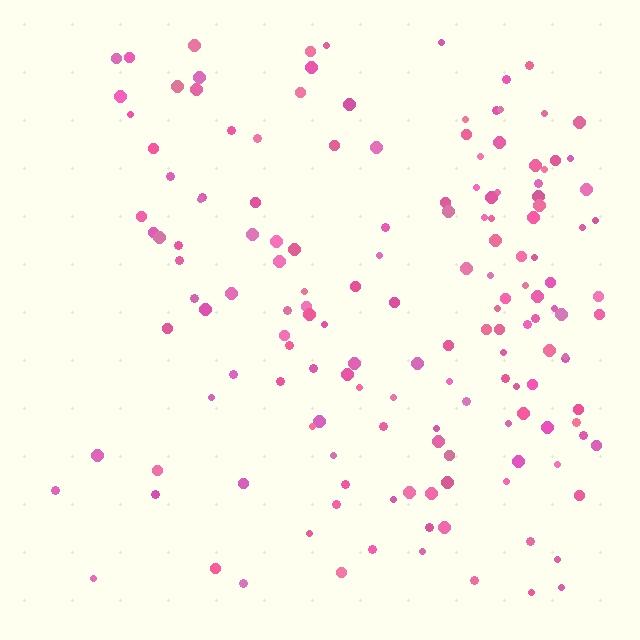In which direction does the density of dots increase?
From left to right, with the right side densest.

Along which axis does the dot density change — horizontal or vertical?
Horizontal.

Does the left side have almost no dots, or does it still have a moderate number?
Still a moderate number, just noticeably fewer than the right.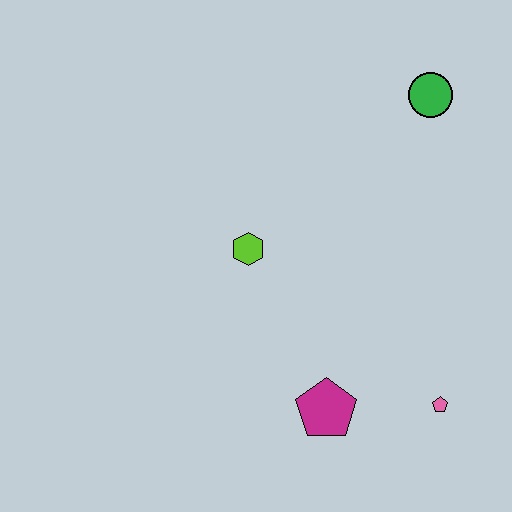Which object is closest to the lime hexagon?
The magenta pentagon is closest to the lime hexagon.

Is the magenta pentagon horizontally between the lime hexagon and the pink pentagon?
Yes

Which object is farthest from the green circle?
The magenta pentagon is farthest from the green circle.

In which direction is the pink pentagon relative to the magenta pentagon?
The pink pentagon is to the right of the magenta pentagon.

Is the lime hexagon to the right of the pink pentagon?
No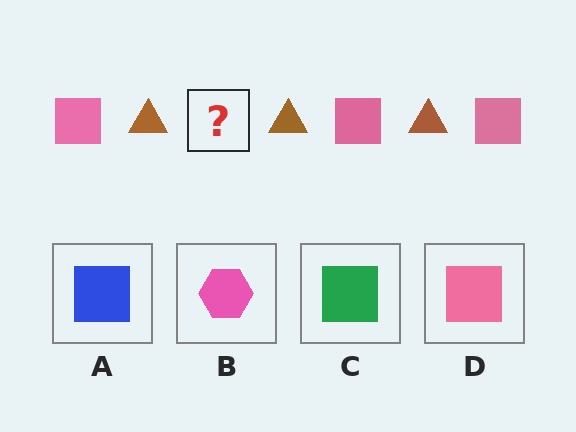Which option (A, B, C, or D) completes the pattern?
D.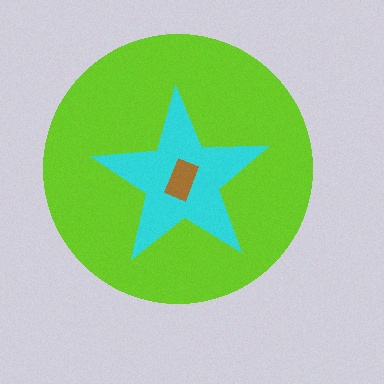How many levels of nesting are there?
3.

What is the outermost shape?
The lime circle.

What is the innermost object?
The brown rectangle.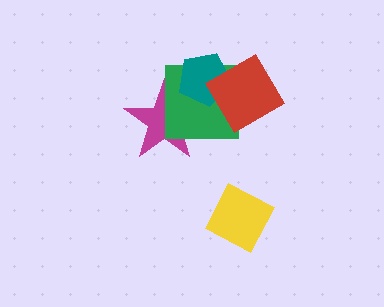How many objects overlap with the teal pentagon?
3 objects overlap with the teal pentagon.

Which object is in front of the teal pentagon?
The red diamond is in front of the teal pentagon.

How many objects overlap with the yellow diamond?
0 objects overlap with the yellow diamond.